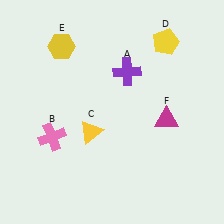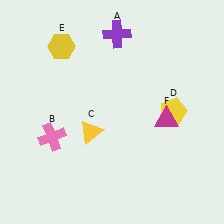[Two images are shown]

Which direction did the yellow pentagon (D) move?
The yellow pentagon (D) moved down.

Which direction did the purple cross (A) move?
The purple cross (A) moved up.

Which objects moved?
The objects that moved are: the purple cross (A), the yellow pentagon (D).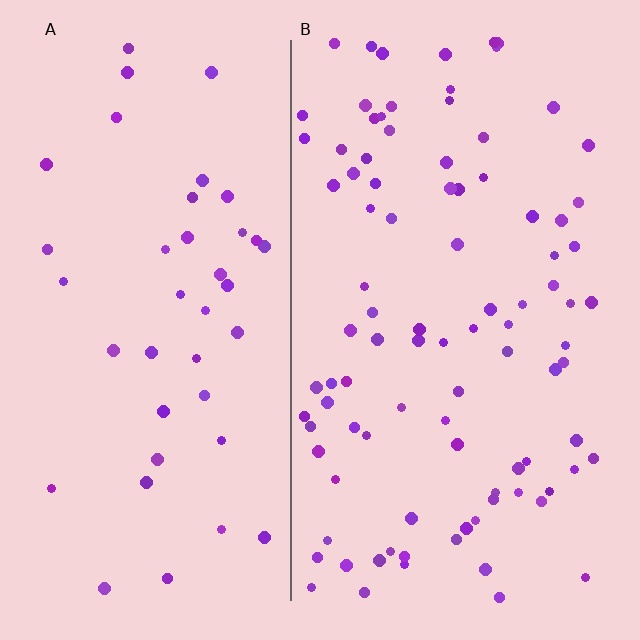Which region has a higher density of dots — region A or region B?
B (the right).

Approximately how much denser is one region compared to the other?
Approximately 2.3× — region B over region A.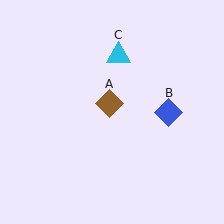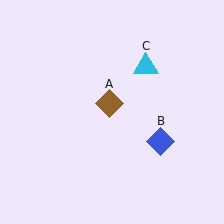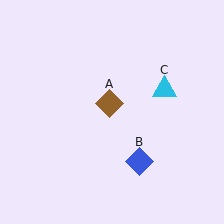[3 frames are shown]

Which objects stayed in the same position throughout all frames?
Brown diamond (object A) remained stationary.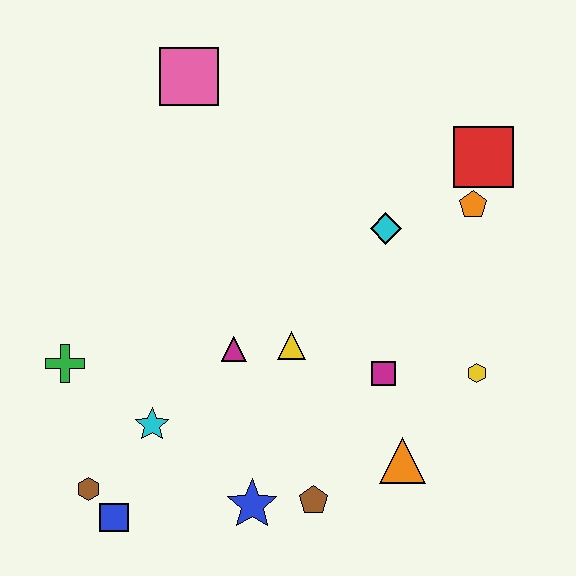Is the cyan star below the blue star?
No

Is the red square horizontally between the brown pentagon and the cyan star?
No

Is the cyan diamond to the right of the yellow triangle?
Yes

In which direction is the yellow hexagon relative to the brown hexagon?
The yellow hexagon is to the right of the brown hexagon.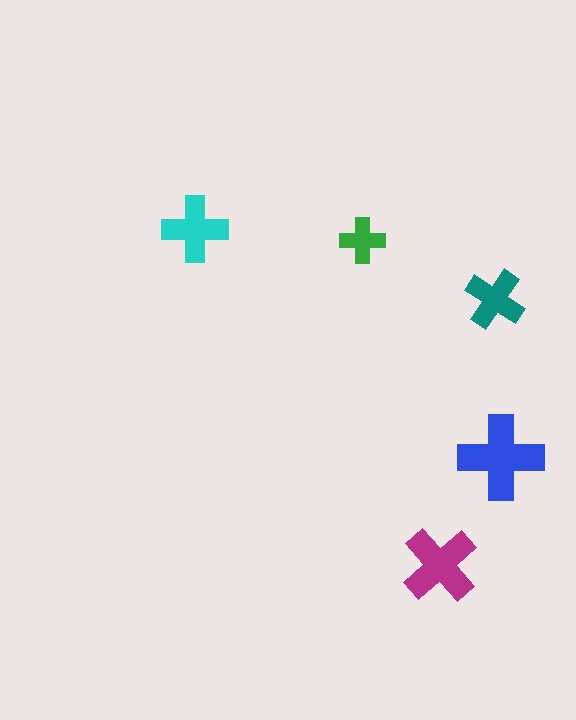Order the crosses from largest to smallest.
the blue one, the magenta one, the cyan one, the teal one, the green one.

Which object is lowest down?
The magenta cross is bottommost.